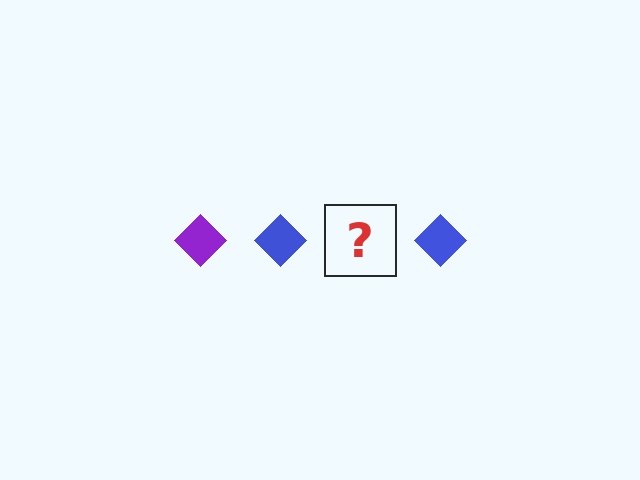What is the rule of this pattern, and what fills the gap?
The rule is that the pattern cycles through purple, blue diamonds. The gap should be filled with a purple diamond.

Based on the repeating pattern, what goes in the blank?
The blank should be a purple diamond.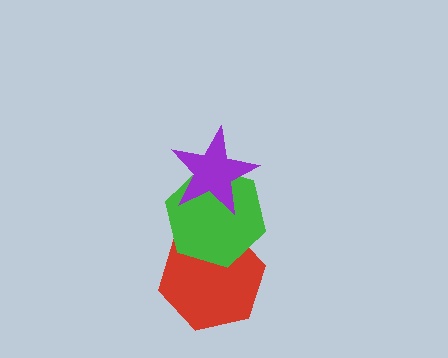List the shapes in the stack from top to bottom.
From top to bottom: the purple star, the green hexagon, the red hexagon.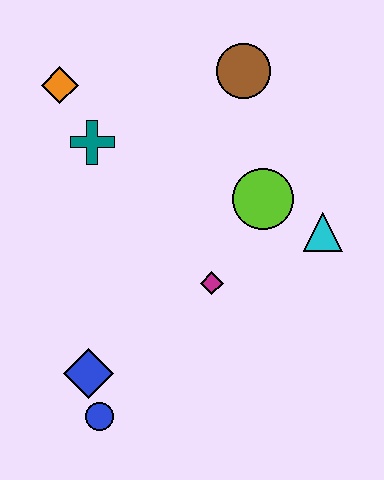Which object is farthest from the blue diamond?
The brown circle is farthest from the blue diamond.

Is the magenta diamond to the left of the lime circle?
Yes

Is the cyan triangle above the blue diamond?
Yes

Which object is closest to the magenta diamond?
The lime circle is closest to the magenta diamond.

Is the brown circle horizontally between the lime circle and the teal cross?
Yes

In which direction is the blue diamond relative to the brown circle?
The blue diamond is below the brown circle.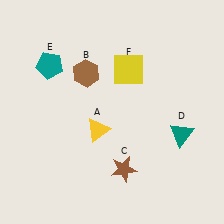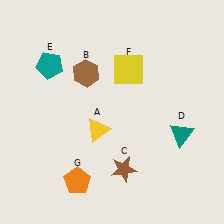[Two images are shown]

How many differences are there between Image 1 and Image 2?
There is 1 difference between the two images.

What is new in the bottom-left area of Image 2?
An orange pentagon (G) was added in the bottom-left area of Image 2.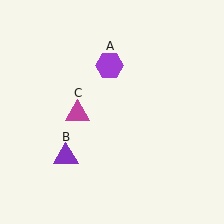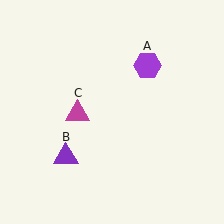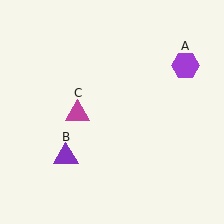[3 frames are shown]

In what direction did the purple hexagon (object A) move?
The purple hexagon (object A) moved right.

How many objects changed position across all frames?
1 object changed position: purple hexagon (object A).